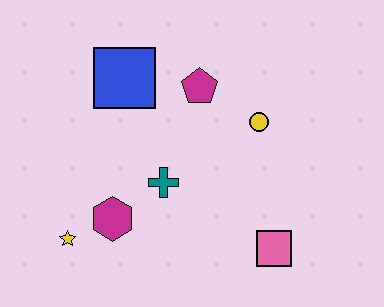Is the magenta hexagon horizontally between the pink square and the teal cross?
No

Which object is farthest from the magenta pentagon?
The yellow star is farthest from the magenta pentagon.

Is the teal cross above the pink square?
Yes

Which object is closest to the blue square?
The magenta pentagon is closest to the blue square.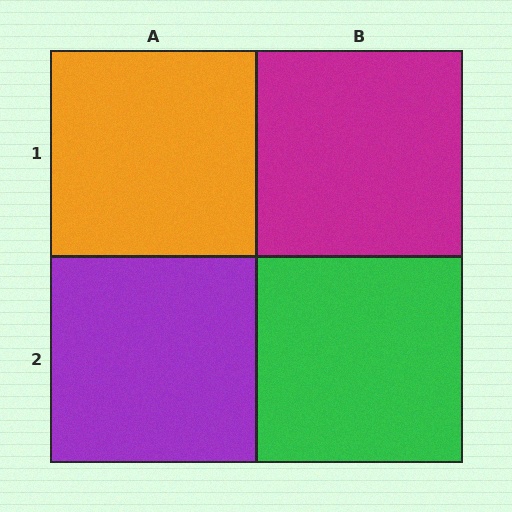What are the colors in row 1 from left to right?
Orange, magenta.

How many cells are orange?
1 cell is orange.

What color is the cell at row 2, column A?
Purple.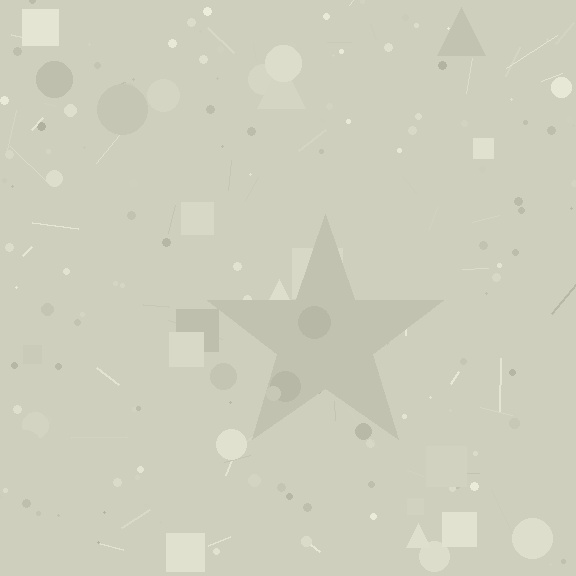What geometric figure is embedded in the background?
A star is embedded in the background.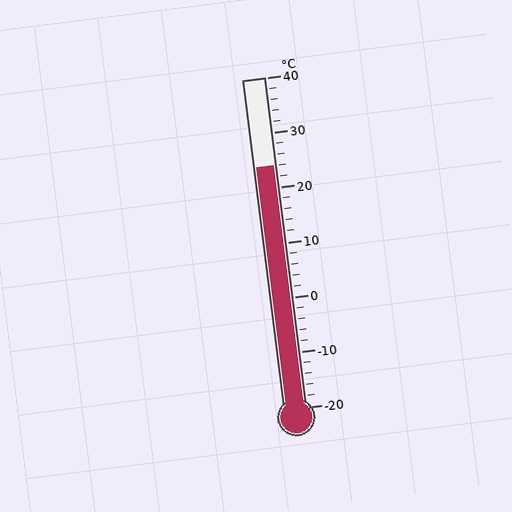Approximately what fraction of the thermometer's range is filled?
The thermometer is filled to approximately 75% of its range.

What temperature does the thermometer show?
The thermometer shows approximately 24°C.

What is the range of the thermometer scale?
The thermometer scale ranges from -20°C to 40°C.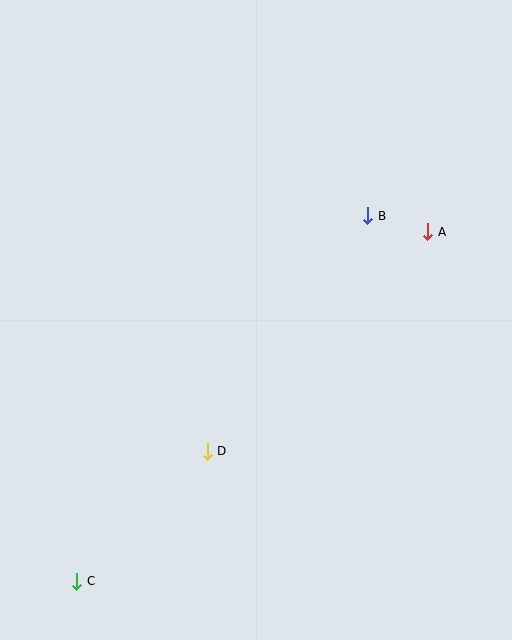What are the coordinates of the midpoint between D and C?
The midpoint between D and C is at (142, 516).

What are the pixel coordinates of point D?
Point D is at (207, 451).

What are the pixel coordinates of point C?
Point C is at (77, 581).